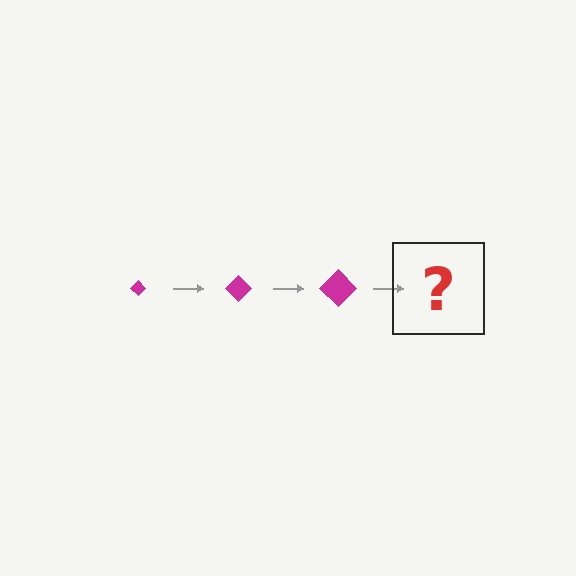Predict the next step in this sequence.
The next step is a magenta diamond, larger than the previous one.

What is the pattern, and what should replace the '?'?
The pattern is that the diamond gets progressively larger each step. The '?' should be a magenta diamond, larger than the previous one.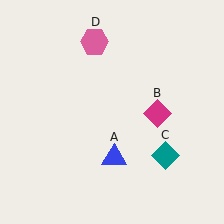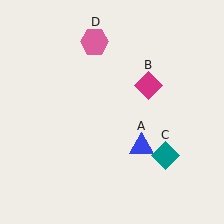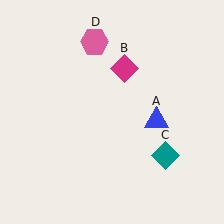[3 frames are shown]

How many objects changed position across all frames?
2 objects changed position: blue triangle (object A), magenta diamond (object B).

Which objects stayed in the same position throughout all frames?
Teal diamond (object C) and pink hexagon (object D) remained stationary.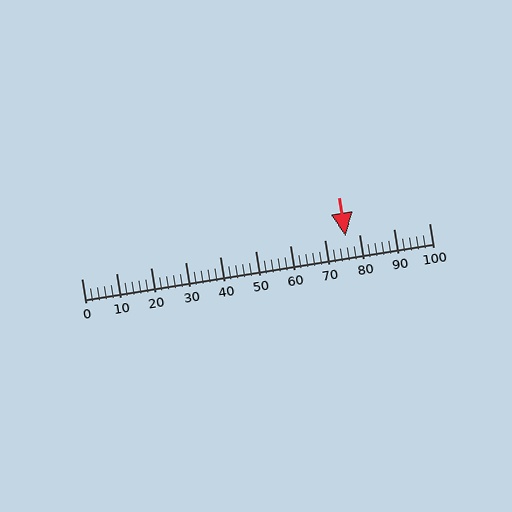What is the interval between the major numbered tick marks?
The major tick marks are spaced 10 units apart.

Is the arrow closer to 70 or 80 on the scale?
The arrow is closer to 80.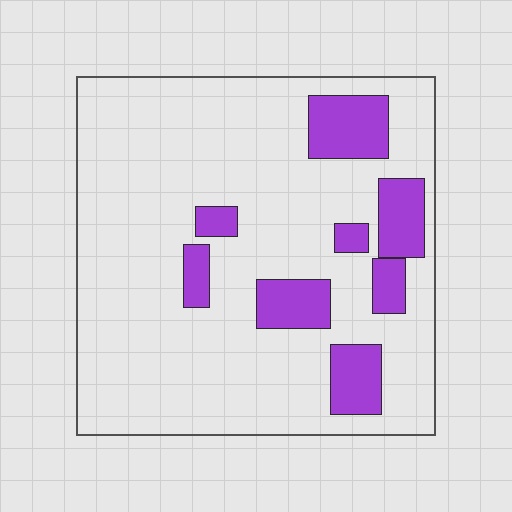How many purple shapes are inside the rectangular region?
8.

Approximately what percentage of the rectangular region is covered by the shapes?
Approximately 15%.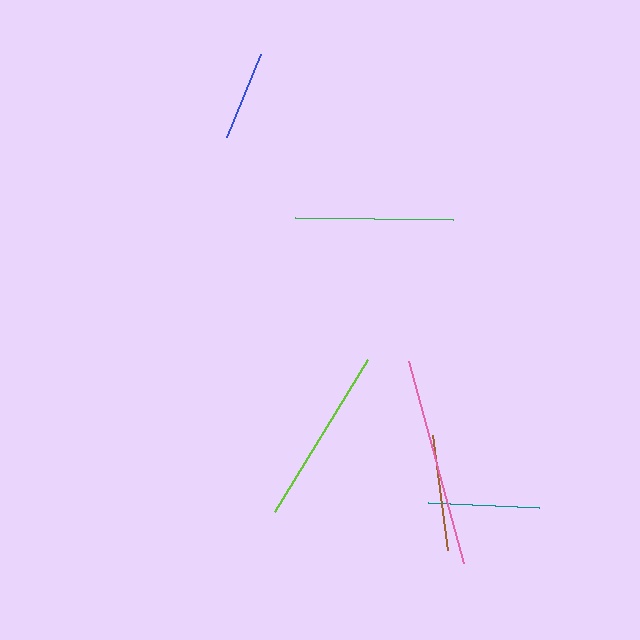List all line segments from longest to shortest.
From longest to shortest: pink, lime, green, brown, teal, blue.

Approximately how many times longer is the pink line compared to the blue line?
The pink line is approximately 2.3 times the length of the blue line.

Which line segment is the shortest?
The blue line is the shortest at approximately 90 pixels.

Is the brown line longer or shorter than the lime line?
The lime line is longer than the brown line.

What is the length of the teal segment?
The teal segment is approximately 111 pixels long.